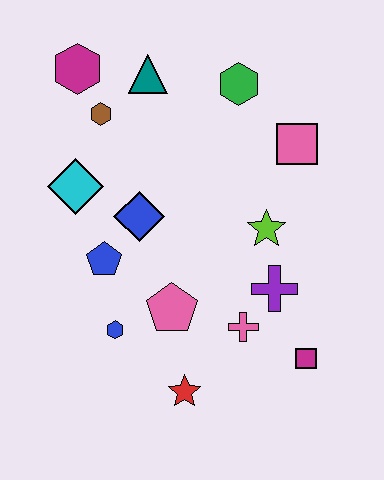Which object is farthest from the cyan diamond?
The magenta square is farthest from the cyan diamond.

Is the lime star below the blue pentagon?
No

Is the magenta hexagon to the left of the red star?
Yes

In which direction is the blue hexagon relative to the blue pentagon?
The blue hexagon is below the blue pentagon.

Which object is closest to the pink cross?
The purple cross is closest to the pink cross.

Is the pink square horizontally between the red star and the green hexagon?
No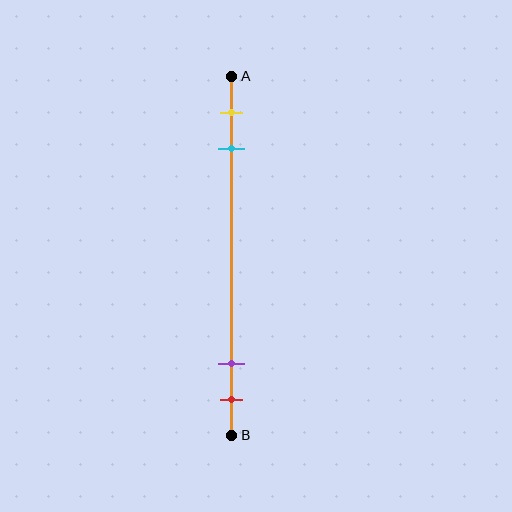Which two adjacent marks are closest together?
The purple and red marks are the closest adjacent pair.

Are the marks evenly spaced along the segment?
No, the marks are not evenly spaced.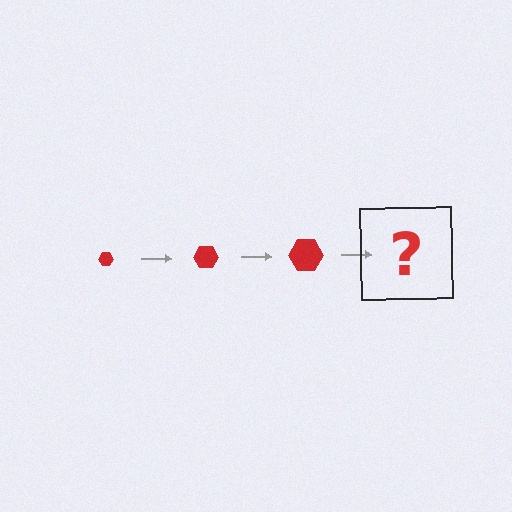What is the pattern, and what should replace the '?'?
The pattern is that the hexagon gets progressively larger each step. The '?' should be a red hexagon, larger than the previous one.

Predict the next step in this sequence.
The next step is a red hexagon, larger than the previous one.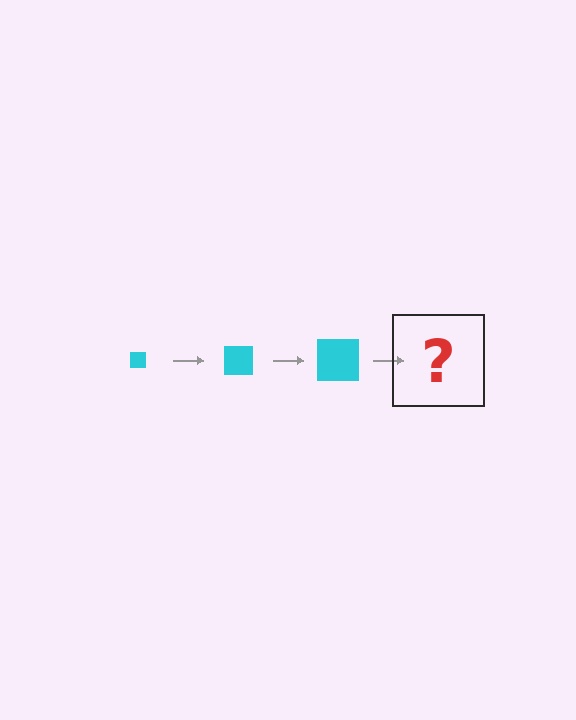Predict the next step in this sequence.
The next step is a cyan square, larger than the previous one.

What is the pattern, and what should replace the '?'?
The pattern is that the square gets progressively larger each step. The '?' should be a cyan square, larger than the previous one.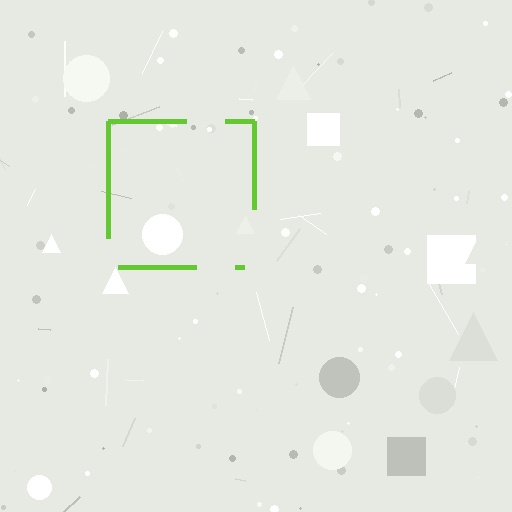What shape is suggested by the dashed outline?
The dashed outline suggests a square.